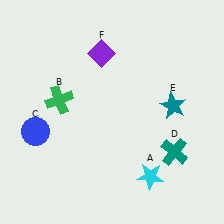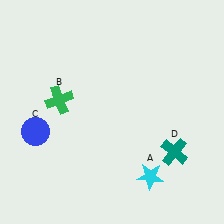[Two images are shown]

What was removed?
The teal star (E), the purple diamond (F) were removed in Image 2.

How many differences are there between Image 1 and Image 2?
There are 2 differences between the two images.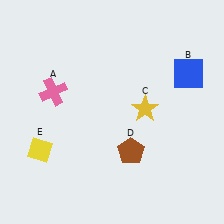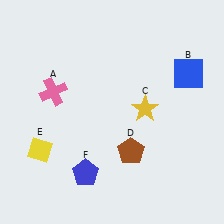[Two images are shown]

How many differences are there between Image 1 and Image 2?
There is 1 difference between the two images.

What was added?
A blue pentagon (F) was added in Image 2.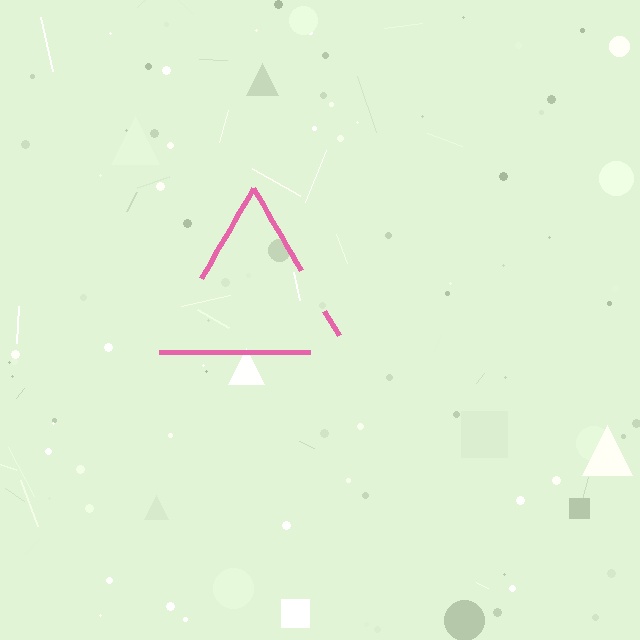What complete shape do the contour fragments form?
The contour fragments form a triangle.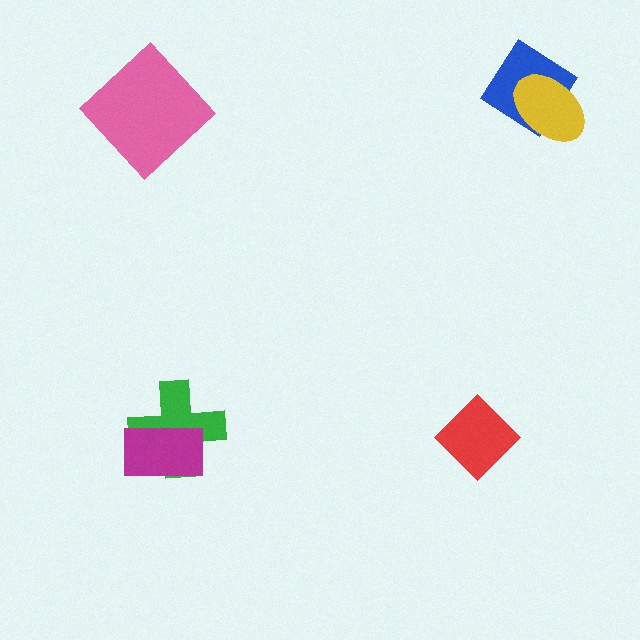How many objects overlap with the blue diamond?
1 object overlaps with the blue diamond.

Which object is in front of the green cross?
The magenta rectangle is in front of the green cross.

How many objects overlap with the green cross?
1 object overlaps with the green cross.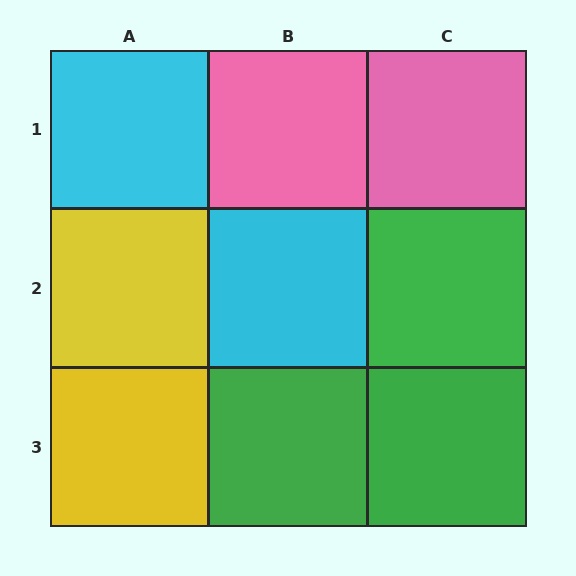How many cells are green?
3 cells are green.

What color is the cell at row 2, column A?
Yellow.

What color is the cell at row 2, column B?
Cyan.